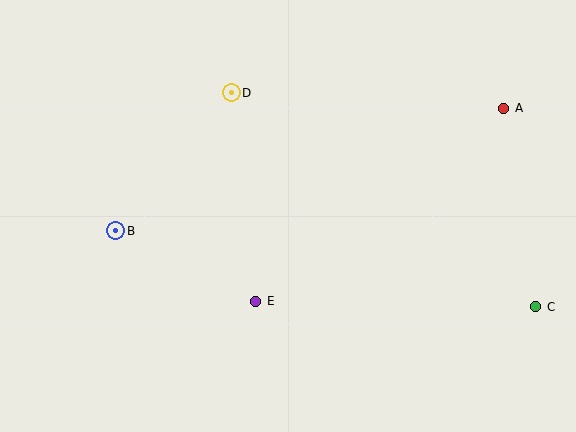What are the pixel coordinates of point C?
Point C is at (536, 307).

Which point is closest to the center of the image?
Point E at (256, 301) is closest to the center.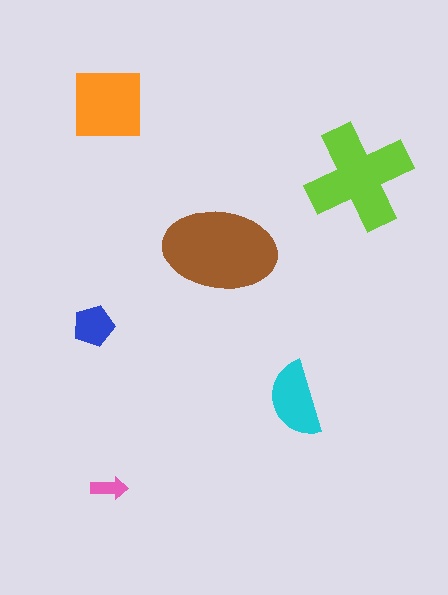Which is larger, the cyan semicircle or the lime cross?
The lime cross.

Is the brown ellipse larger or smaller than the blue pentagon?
Larger.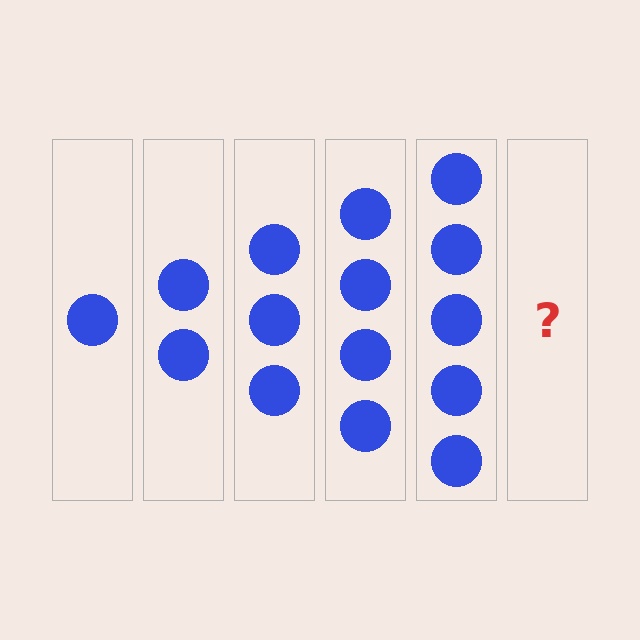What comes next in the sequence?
The next element should be 6 circles.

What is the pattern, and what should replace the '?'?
The pattern is that each step adds one more circle. The '?' should be 6 circles.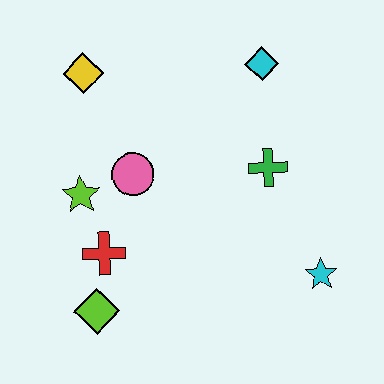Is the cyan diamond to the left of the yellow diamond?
No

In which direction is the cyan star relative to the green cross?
The cyan star is below the green cross.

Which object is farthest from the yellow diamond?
The cyan star is farthest from the yellow diamond.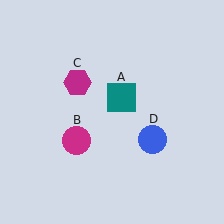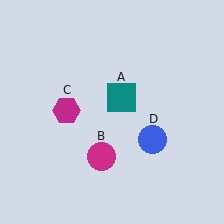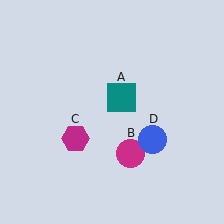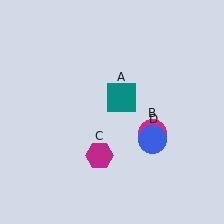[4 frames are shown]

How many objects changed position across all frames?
2 objects changed position: magenta circle (object B), magenta hexagon (object C).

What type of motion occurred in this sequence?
The magenta circle (object B), magenta hexagon (object C) rotated counterclockwise around the center of the scene.